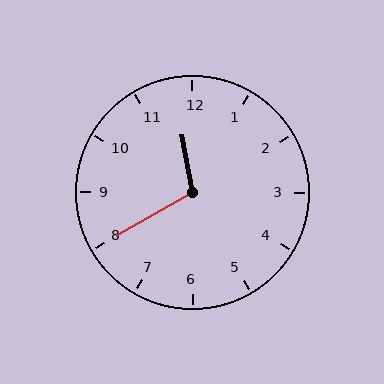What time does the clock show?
11:40.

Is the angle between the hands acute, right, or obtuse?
It is obtuse.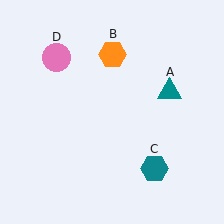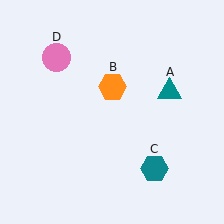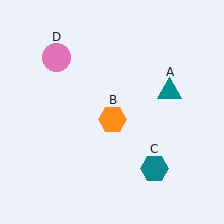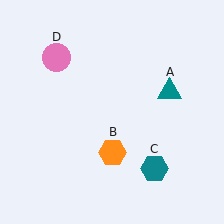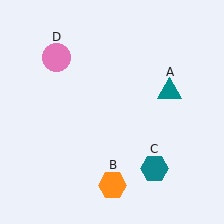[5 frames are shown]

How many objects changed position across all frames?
1 object changed position: orange hexagon (object B).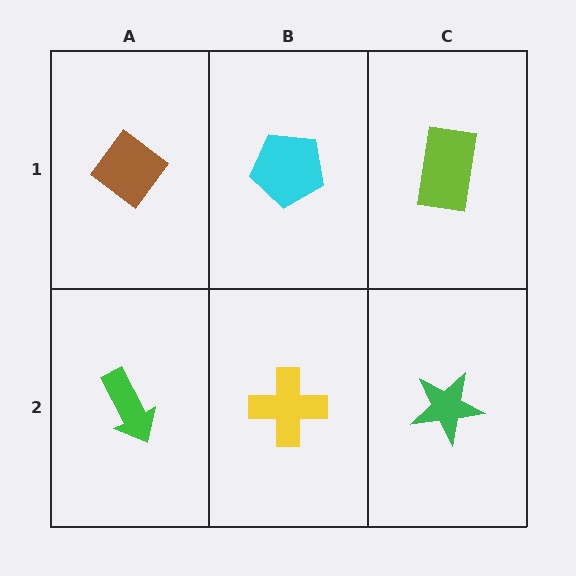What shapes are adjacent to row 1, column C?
A green star (row 2, column C), a cyan pentagon (row 1, column B).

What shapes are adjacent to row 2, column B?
A cyan pentagon (row 1, column B), a green arrow (row 2, column A), a green star (row 2, column C).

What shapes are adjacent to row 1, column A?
A green arrow (row 2, column A), a cyan pentagon (row 1, column B).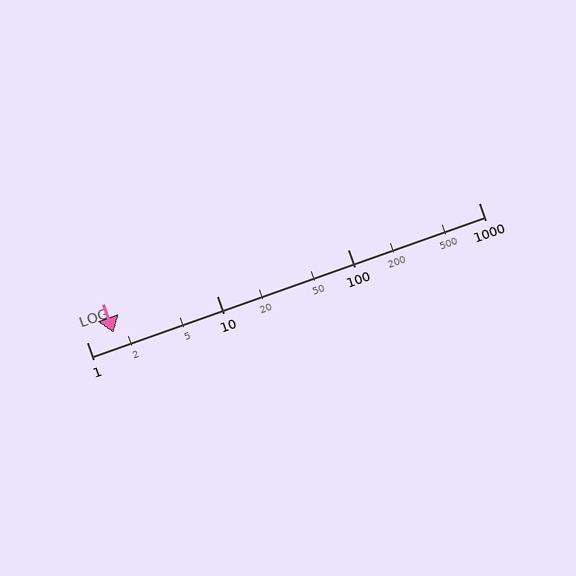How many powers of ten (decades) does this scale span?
The scale spans 3 decades, from 1 to 1000.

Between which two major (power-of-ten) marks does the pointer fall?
The pointer is between 1 and 10.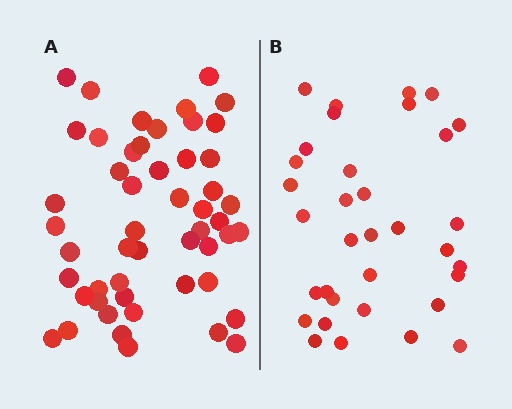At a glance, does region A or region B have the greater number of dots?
Region A (the left region) has more dots.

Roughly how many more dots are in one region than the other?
Region A has approximately 15 more dots than region B.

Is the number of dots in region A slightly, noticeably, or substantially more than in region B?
Region A has substantially more. The ratio is roughly 1.5 to 1.